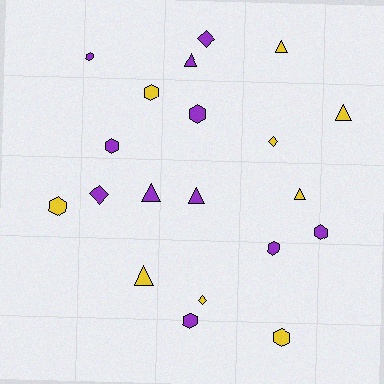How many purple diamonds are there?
There are 2 purple diamonds.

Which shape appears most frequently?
Hexagon, with 9 objects.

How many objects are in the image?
There are 20 objects.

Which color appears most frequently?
Purple, with 11 objects.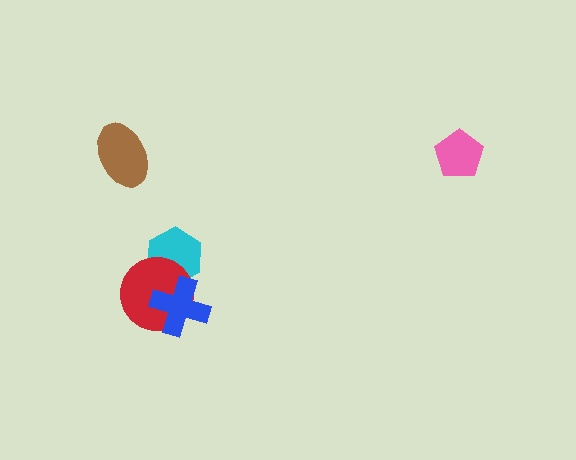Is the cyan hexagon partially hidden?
Yes, it is partially covered by another shape.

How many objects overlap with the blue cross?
2 objects overlap with the blue cross.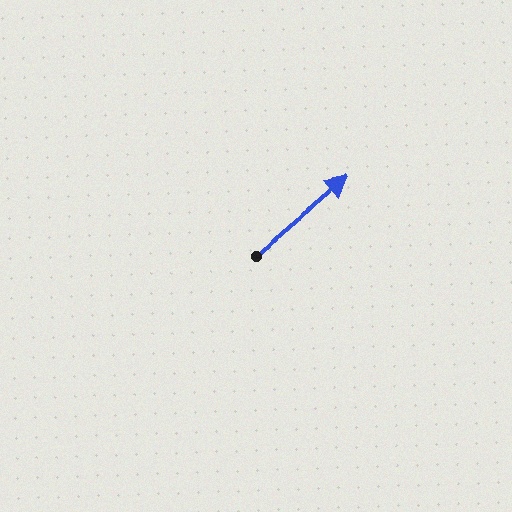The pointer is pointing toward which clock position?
Roughly 2 o'clock.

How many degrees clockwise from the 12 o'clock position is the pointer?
Approximately 50 degrees.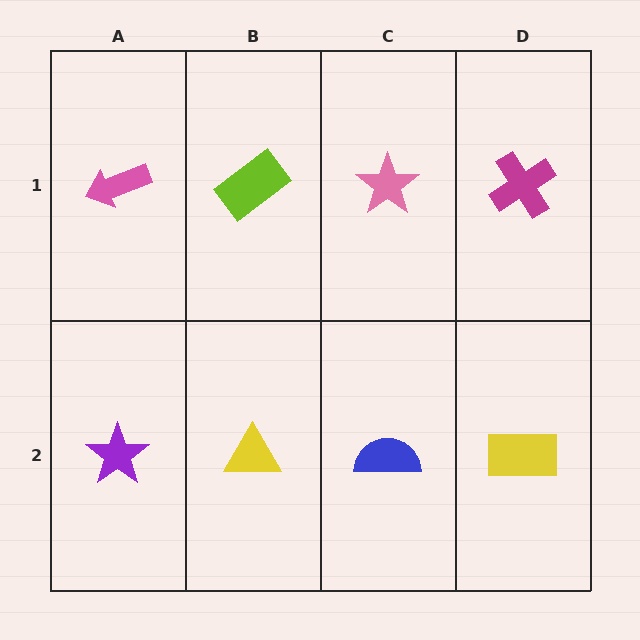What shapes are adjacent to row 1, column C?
A blue semicircle (row 2, column C), a lime rectangle (row 1, column B), a magenta cross (row 1, column D).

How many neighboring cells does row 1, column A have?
2.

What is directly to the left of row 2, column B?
A purple star.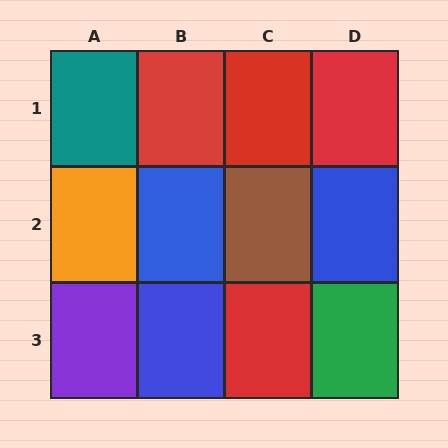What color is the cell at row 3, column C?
Red.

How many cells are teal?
1 cell is teal.